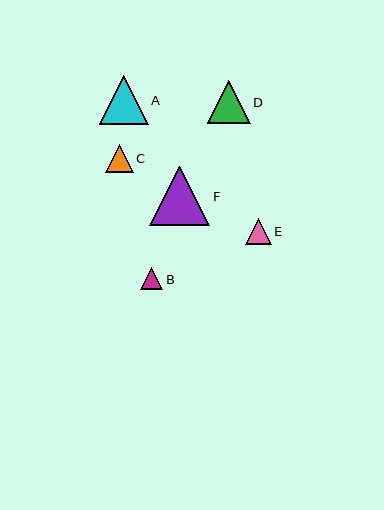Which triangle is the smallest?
Triangle B is the smallest with a size of approximately 22 pixels.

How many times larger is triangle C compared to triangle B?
Triangle C is approximately 1.3 times the size of triangle B.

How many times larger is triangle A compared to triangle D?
Triangle A is approximately 1.1 times the size of triangle D.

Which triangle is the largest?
Triangle F is the largest with a size of approximately 60 pixels.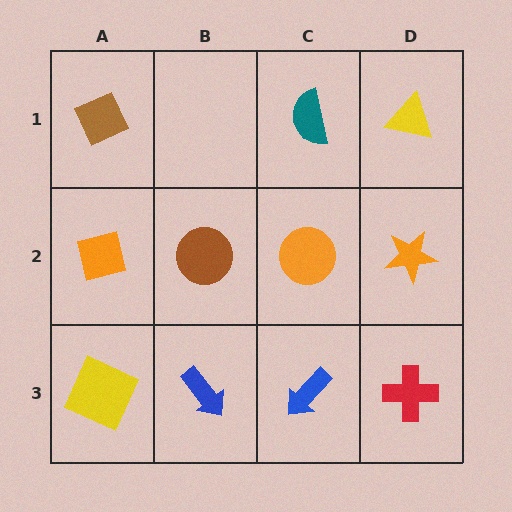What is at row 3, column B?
A blue arrow.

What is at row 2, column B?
A brown circle.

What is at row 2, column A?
An orange square.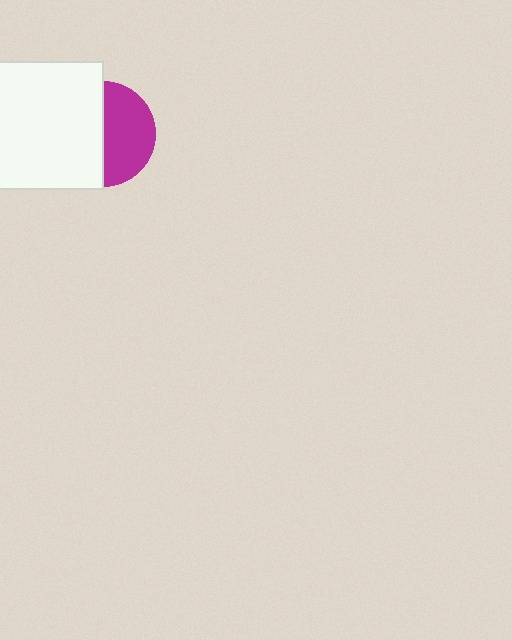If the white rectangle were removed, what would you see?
You would see the complete magenta circle.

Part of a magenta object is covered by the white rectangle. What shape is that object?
It is a circle.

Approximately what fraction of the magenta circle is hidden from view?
Roughly 51% of the magenta circle is hidden behind the white rectangle.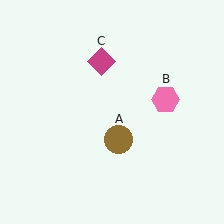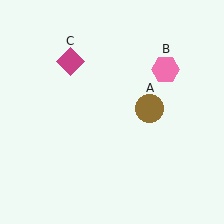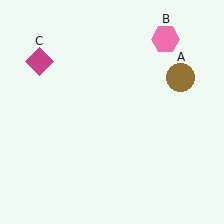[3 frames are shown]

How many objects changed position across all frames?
3 objects changed position: brown circle (object A), pink hexagon (object B), magenta diamond (object C).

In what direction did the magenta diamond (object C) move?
The magenta diamond (object C) moved left.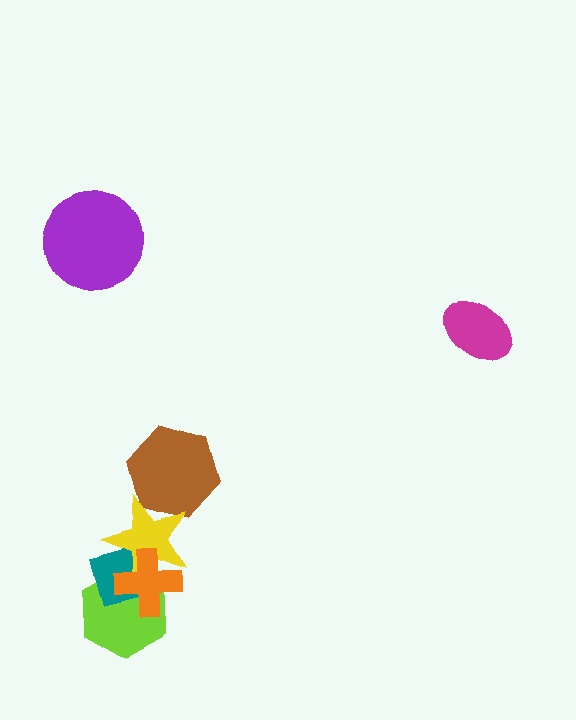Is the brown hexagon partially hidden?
Yes, it is partially covered by another shape.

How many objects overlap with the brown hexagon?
1 object overlaps with the brown hexagon.